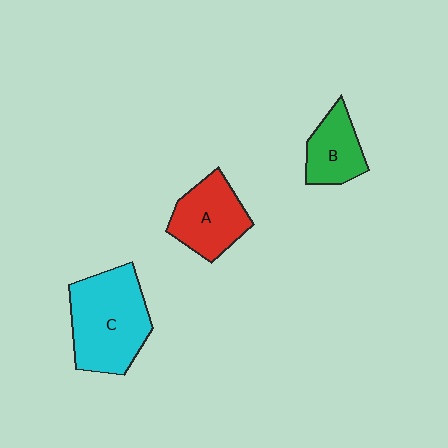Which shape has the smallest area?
Shape B (green).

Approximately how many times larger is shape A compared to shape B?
Approximately 1.3 times.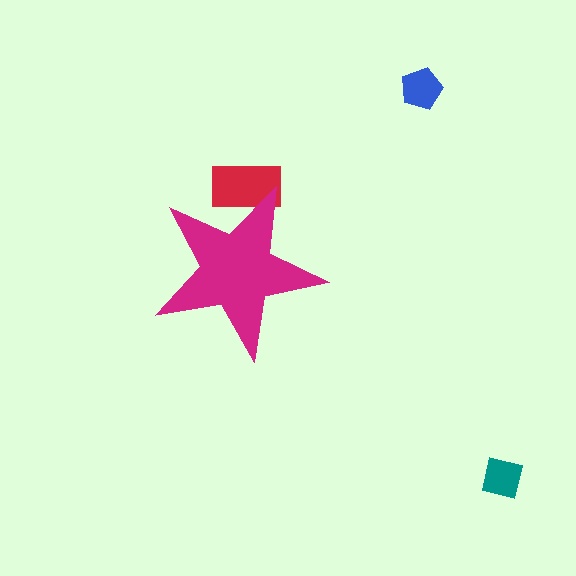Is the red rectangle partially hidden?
Yes, the red rectangle is partially hidden behind the magenta star.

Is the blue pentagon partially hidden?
No, the blue pentagon is fully visible.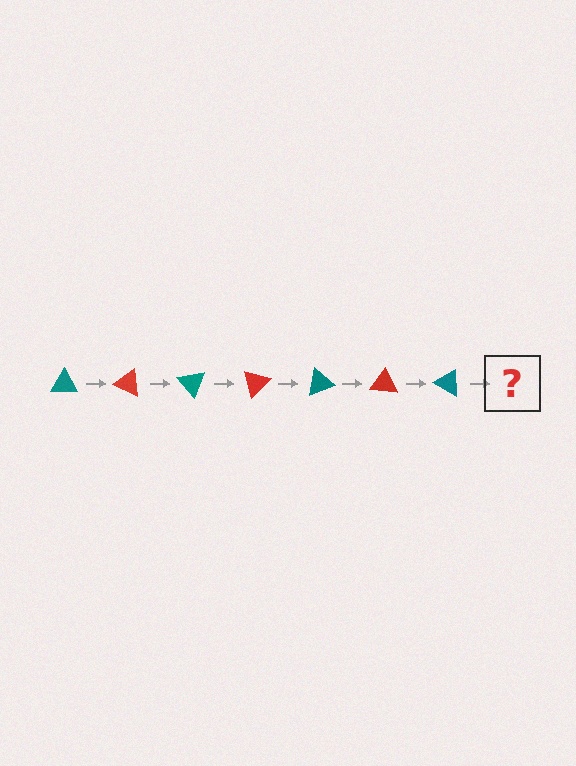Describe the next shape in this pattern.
It should be a red triangle, rotated 175 degrees from the start.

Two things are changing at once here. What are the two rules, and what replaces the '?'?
The two rules are that it rotates 25 degrees each step and the color cycles through teal and red. The '?' should be a red triangle, rotated 175 degrees from the start.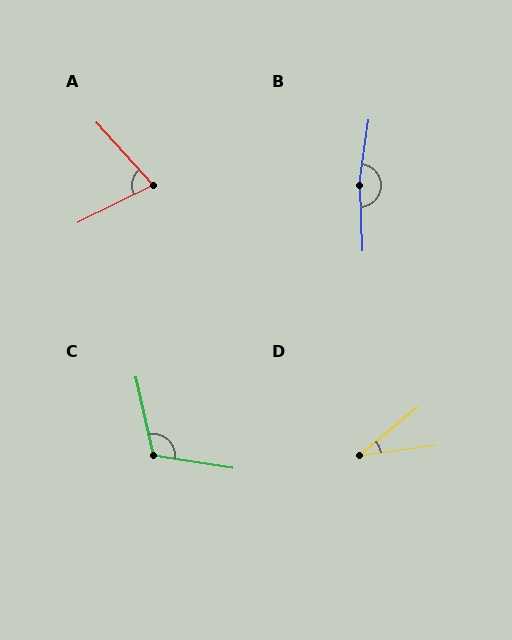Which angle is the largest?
B, at approximately 169 degrees.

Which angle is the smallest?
D, at approximately 32 degrees.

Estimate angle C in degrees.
Approximately 111 degrees.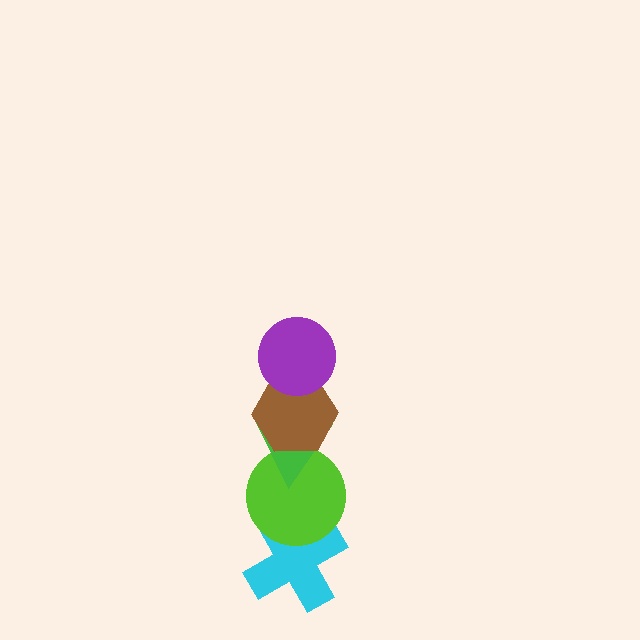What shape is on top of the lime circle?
The green triangle is on top of the lime circle.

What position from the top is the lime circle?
The lime circle is 4th from the top.